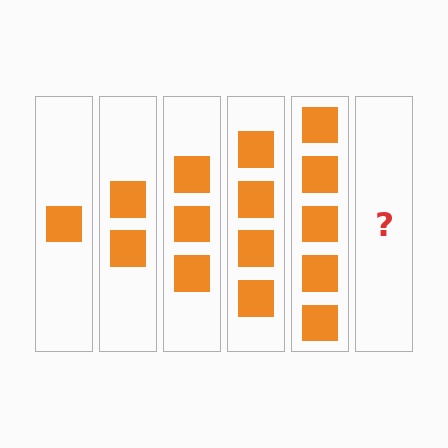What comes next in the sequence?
The next element should be 6 squares.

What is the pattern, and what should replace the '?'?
The pattern is that each step adds one more square. The '?' should be 6 squares.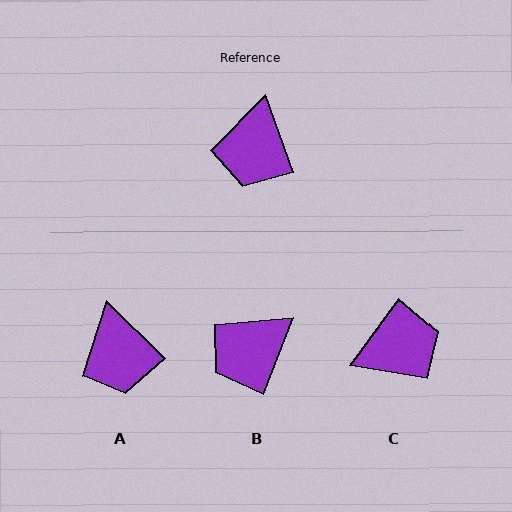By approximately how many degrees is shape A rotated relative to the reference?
Approximately 26 degrees counter-clockwise.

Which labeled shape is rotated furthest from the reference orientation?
C, about 124 degrees away.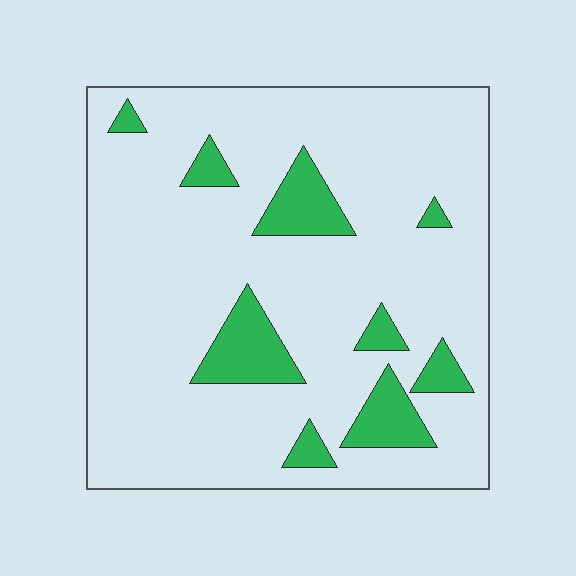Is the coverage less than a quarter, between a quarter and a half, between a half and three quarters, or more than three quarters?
Less than a quarter.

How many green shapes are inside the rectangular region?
9.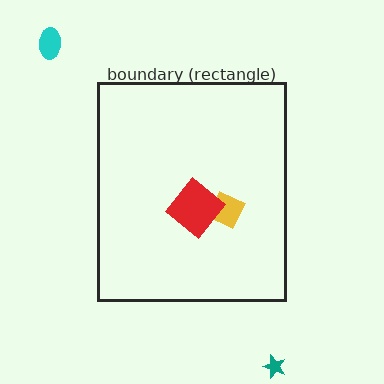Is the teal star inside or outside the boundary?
Outside.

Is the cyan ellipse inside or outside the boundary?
Outside.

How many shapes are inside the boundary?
2 inside, 2 outside.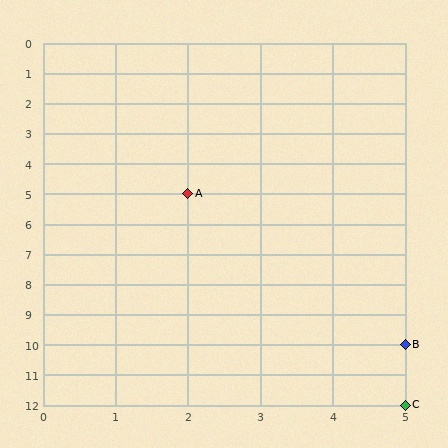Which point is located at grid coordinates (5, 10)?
Point B is at (5, 10).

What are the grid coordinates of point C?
Point C is at grid coordinates (5, 12).